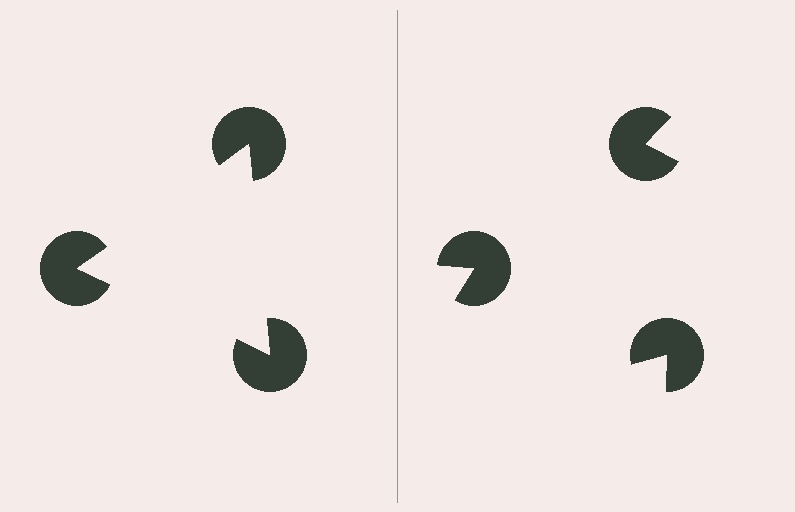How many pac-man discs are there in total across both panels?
6 — 3 on each side.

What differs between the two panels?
The pac-man discs are positioned identically on both sides; only the wedge orientations differ. On the left they align to a triangle; on the right they are misaligned.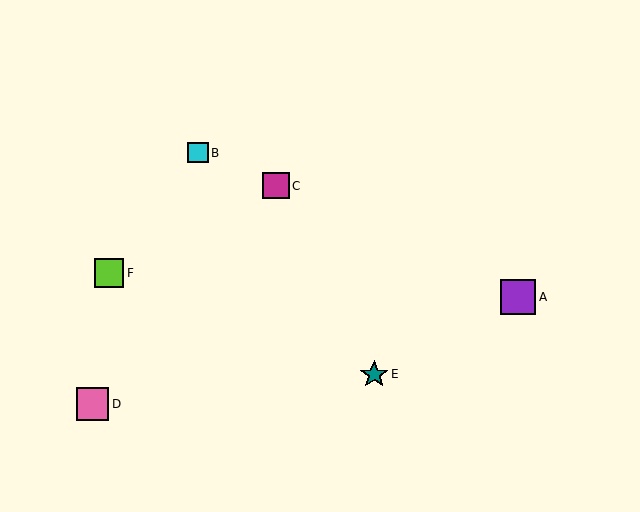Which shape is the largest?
The purple square (labeled A) is the largest.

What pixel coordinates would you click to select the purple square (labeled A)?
Click at (518, 297) to select the purple square A.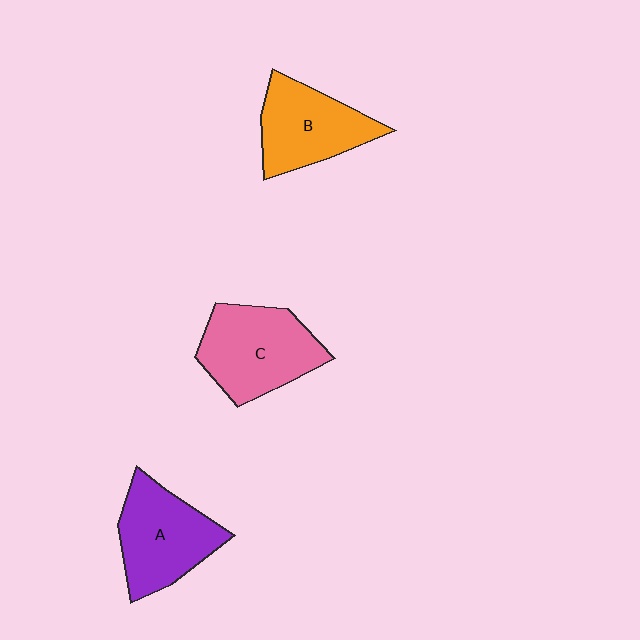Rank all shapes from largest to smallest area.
From largest to smallest: C (pink), A (purple), B (orange).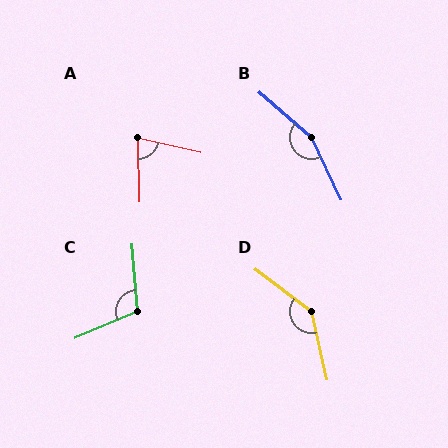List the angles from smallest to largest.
A (76°), C (108°), D (140°), B (156°).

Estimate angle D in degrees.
Approximately 140 degrees.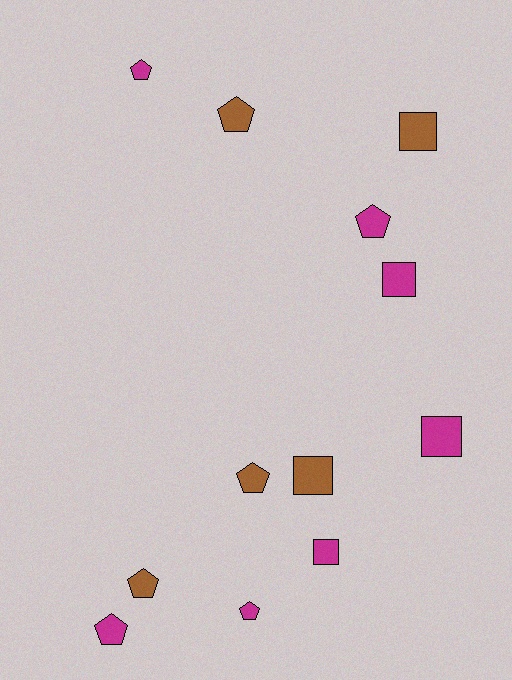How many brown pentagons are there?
There are 3 brown pentagons.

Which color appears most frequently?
Magenta, with 7 objects.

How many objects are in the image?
There are 12 objects.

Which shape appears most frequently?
Pentagon, with 7 objects.